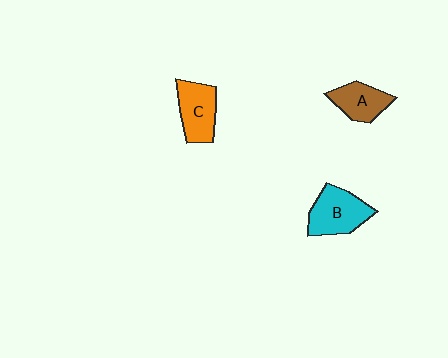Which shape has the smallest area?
Shape A (brown).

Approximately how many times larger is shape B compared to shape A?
Approximately 1.4 times.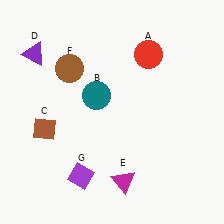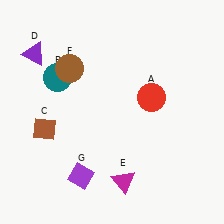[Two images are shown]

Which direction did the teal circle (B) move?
The teal circle (B) moved left.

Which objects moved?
The objects that moved are: the red circle (A), the teal circle (B).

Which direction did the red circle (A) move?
The red circle (A) moved down.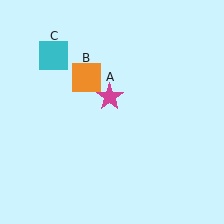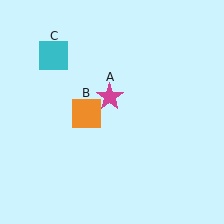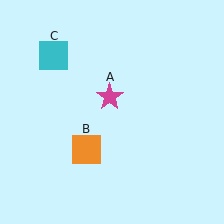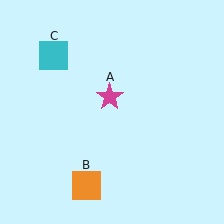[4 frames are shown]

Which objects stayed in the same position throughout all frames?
Magenta star (object A) and cyan square (object C) remained stationary.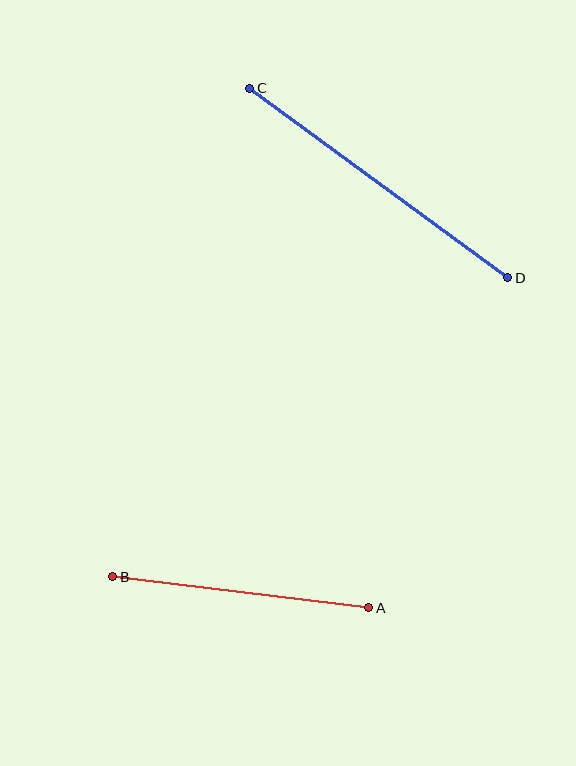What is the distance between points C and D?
The distance is approximately 320 pixels.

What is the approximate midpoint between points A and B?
The midpoint is at approximately (241, 592) pixels.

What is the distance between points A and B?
The distance is approximately 258 pixels.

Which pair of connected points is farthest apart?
Points C and D are farthest apart.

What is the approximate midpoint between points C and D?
The midpoint is at approximately (379, 183) pixels.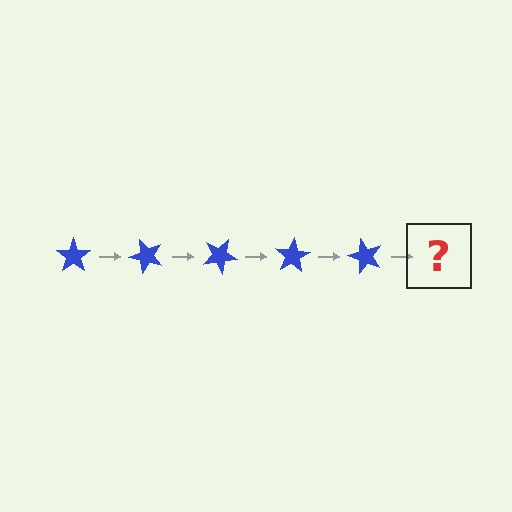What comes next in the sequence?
The next element should be a blue star rotated 250 degrees.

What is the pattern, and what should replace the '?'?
The pattern is that the star rotates 50 degrees each step. The '?' should be a blue star rotated 250 degrees.